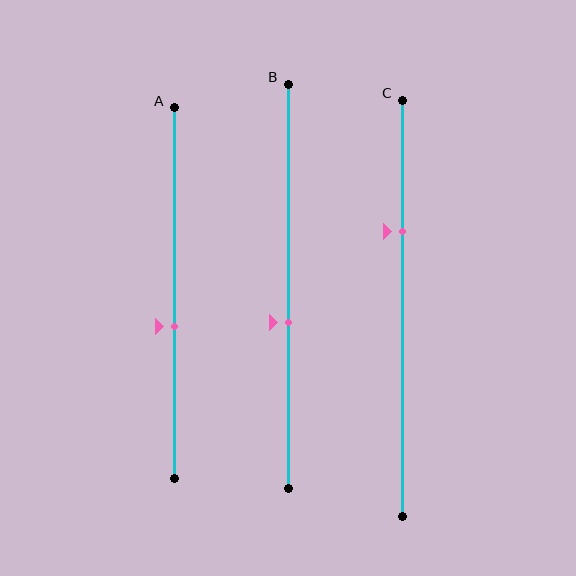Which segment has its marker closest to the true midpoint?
Segment B has its marker closest to the true midpoint.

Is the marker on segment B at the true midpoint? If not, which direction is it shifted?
No, the marker on segment B is shifted downward by about 9% of the segment length.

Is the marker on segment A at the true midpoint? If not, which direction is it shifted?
No, the marker on segment A is shifted downward by about 9% of the segment length.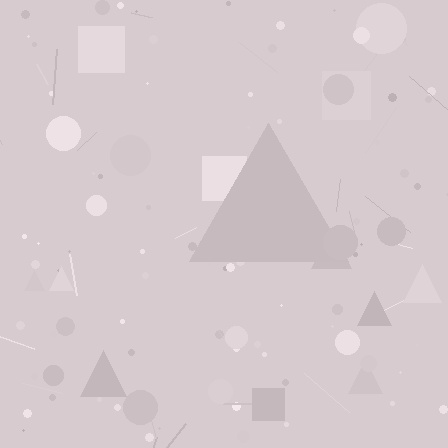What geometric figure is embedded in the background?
A triangle is embedded in the background.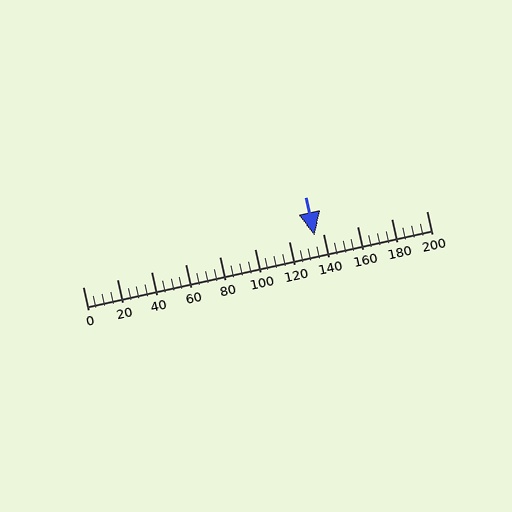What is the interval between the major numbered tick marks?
The major tick marks are spaced 20 units apart.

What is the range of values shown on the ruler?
The ruler shows values from 0 to 200.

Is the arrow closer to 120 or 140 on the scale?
The arrow is closer to 140.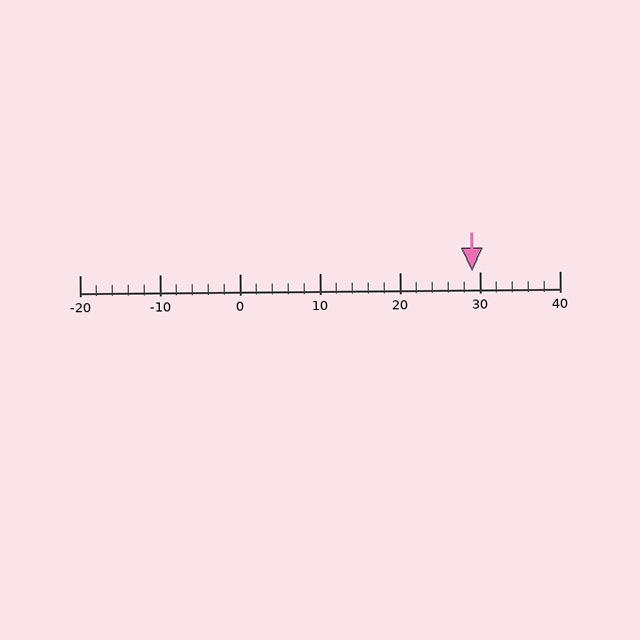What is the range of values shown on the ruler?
The ruler shows values from -20 to 40.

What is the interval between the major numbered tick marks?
The major tick marks are spaced 10 units apart.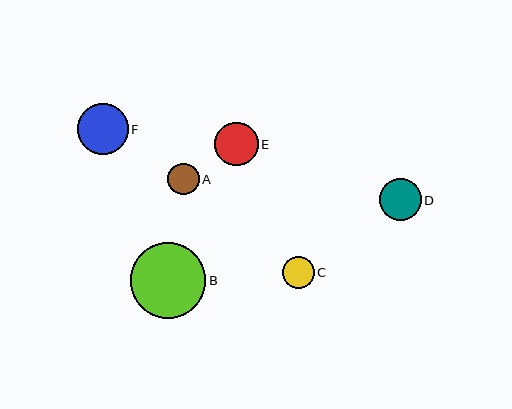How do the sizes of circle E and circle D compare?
Circle E and circle D are approximately the same size.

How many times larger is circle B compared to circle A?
Circle B is approximately 2.4 times the size of circle A.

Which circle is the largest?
Circle B is the largest with a size of approximately 76 pixels.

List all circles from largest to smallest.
From largest to smallest: B, F, E, D, C, A.